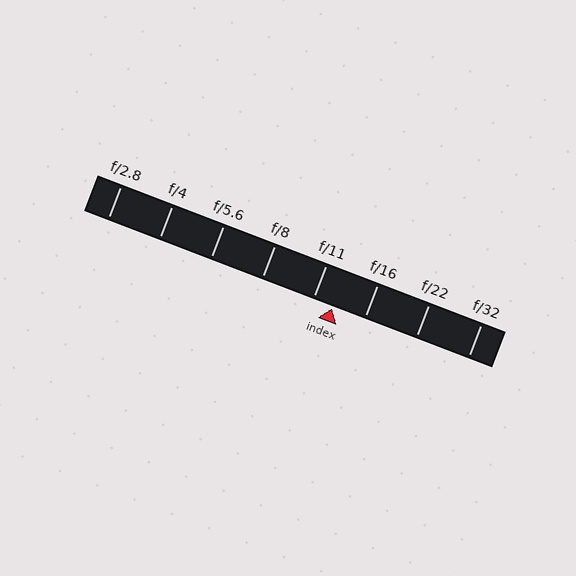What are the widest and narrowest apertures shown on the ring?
The widest aperture shown is f/2.8 and the narrowest is f/32.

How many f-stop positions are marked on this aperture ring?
There are 8 f-stop positions marked.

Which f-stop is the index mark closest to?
The index mark is closest to f/11.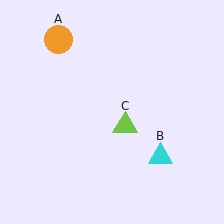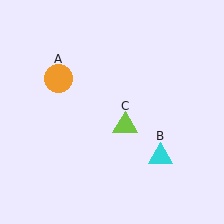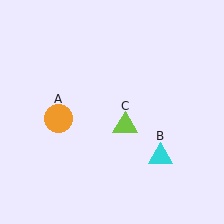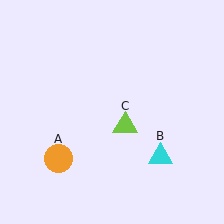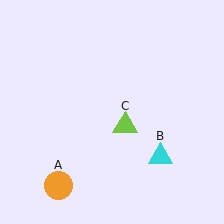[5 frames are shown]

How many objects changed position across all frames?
1 object changed position: orange circle (object A).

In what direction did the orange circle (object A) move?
The orange circle (object A) moved down.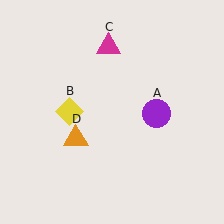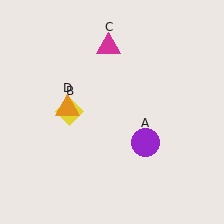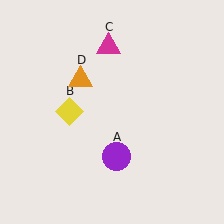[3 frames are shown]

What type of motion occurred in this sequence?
The purple circle (object A), orange triangle (object D) rotated clockwise around the center of the scene.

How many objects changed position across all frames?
2 objects changed position: purple circle (object A), orange triangle (object D).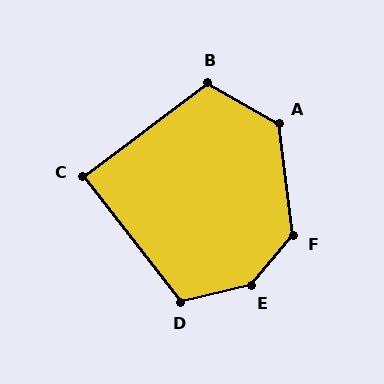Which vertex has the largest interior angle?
E, at approximately 144 degrees.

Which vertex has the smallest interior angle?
C, at approximately 89 degrees.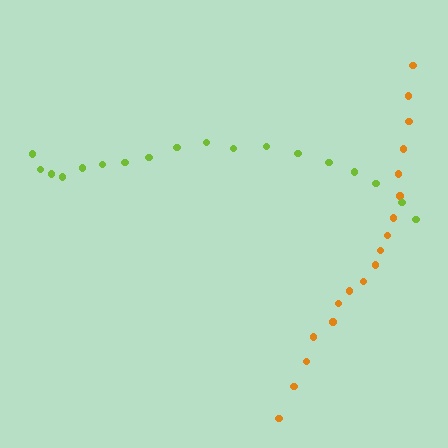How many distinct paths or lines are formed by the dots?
There are 2 distinct paths.